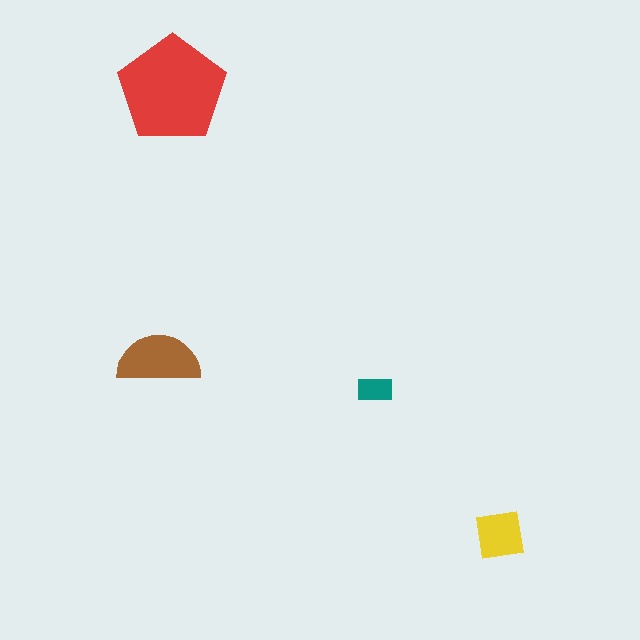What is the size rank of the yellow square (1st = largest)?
3rd.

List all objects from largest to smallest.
The red pentagon, the brown semicircle, the yellow square, the teal rectangle.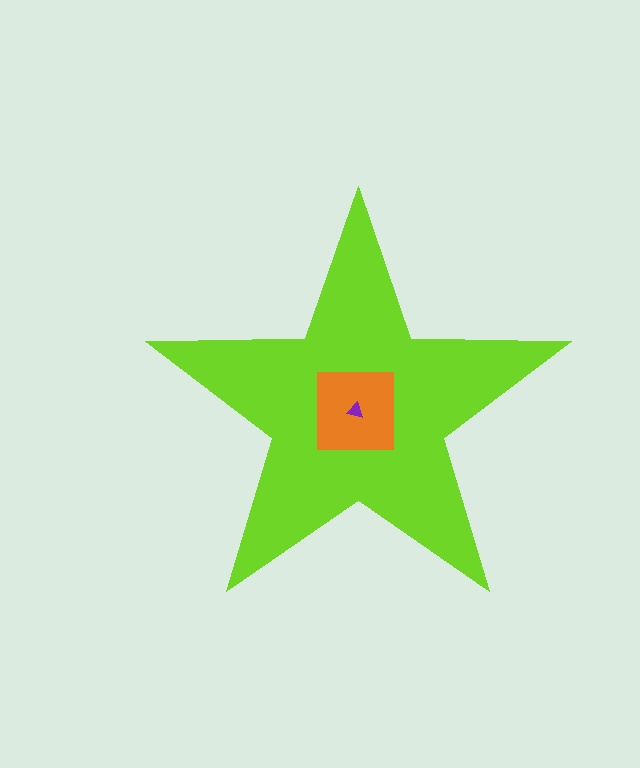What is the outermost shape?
The lime star.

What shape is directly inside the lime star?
The orange square.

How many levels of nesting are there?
3.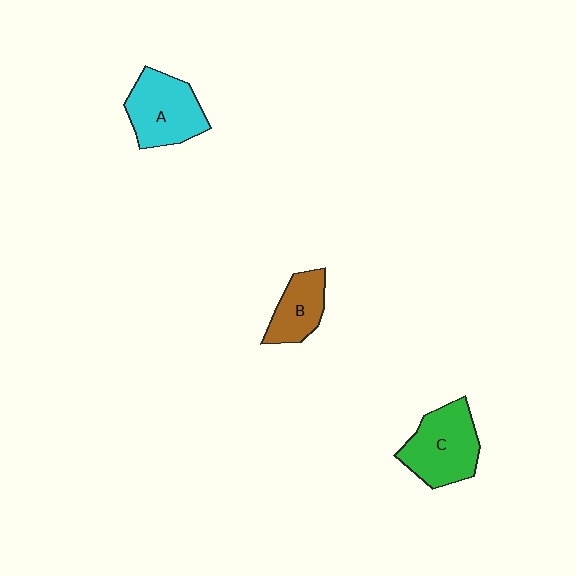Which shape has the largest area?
Shape C (green).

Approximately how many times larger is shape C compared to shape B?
Approximately 1.6 times.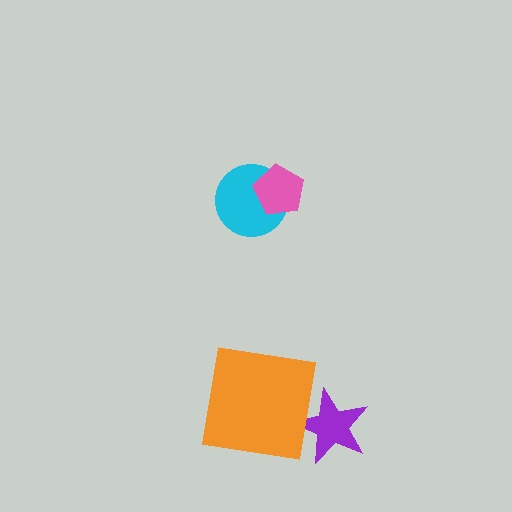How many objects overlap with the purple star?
1 object overlaps with the purple star.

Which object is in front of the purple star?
The orange square is in front of the purple star.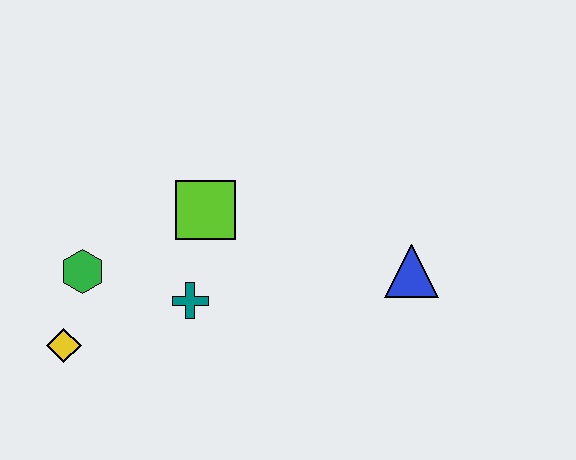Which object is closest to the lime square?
The teal cross is closest to the lime square.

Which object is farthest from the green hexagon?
The blue triangle is farthest from the green hexagon.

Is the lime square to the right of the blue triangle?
No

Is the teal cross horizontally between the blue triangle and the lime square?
No